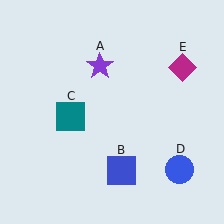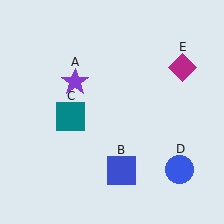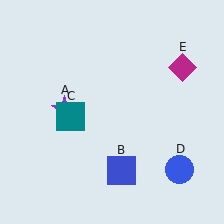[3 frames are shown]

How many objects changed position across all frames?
1 object changed position: purple star (object A).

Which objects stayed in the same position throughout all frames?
Blue square (object B) and teal square (object C) and blue circle (object D) and magenta diamond (object E) remained stationary.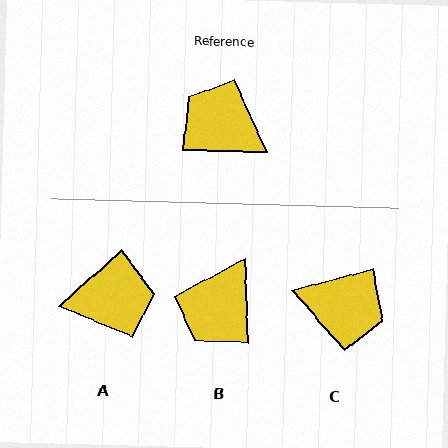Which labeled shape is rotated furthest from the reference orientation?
C, about 163 degrees away.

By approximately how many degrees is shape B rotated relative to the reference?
Approximately 94 degrees counter-clockwise.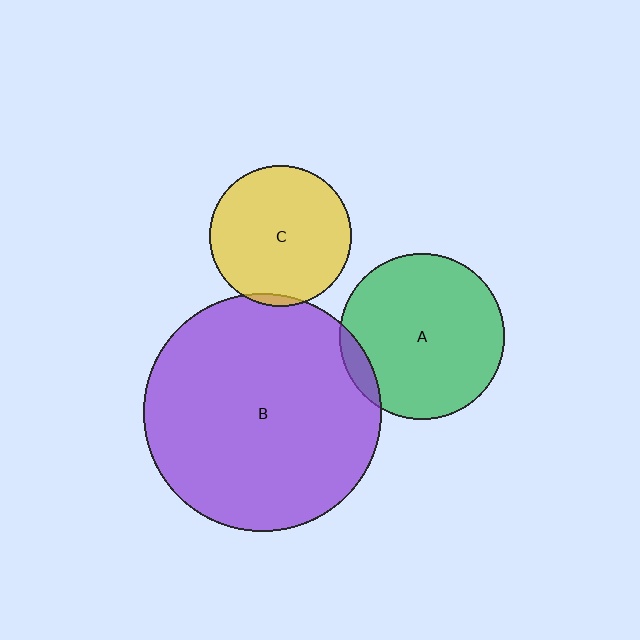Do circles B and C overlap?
Yes.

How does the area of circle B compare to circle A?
Approximately 2.1 times.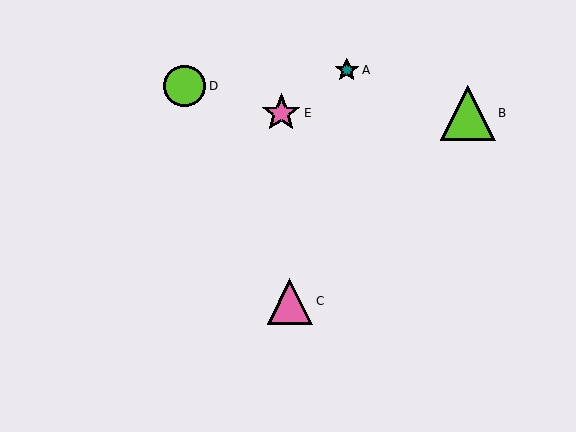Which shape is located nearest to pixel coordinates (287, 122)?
The pink star (labeled E) at (281, 113) is nearest to that location.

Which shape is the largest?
The lime triangle (labeled B) is the largest.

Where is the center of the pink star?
The center of the pink star is at (281, 113).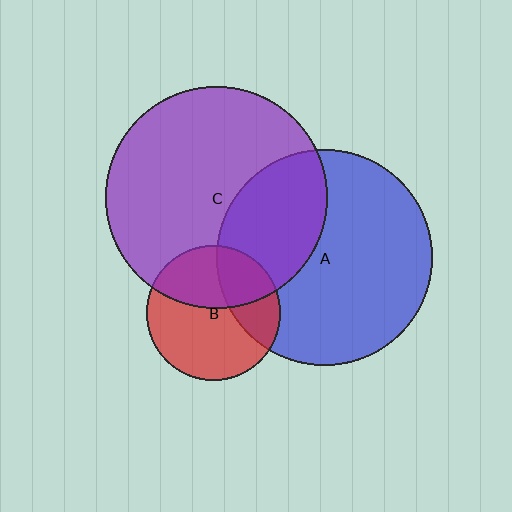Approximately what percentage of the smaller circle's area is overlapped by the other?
Approximately 30%.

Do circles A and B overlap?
Yes.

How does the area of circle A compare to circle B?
Approximately 2.6 times.